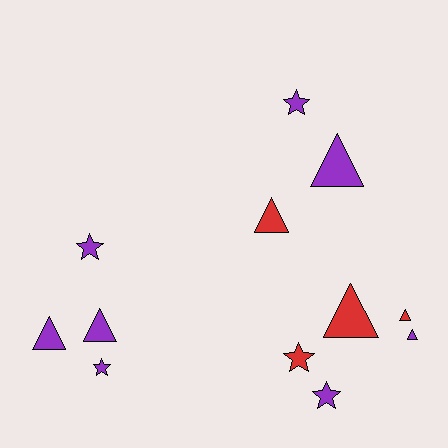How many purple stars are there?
There are 4 purple stars.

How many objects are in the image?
There are 12 objects.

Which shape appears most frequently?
Triangle, with 7 objects.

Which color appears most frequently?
Purple, with 8 objects.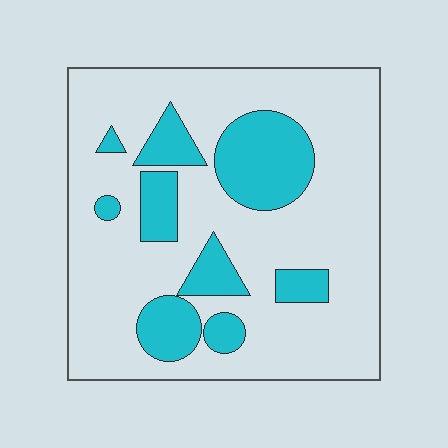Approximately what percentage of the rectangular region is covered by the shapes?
Approximately 25%.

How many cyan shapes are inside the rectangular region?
9.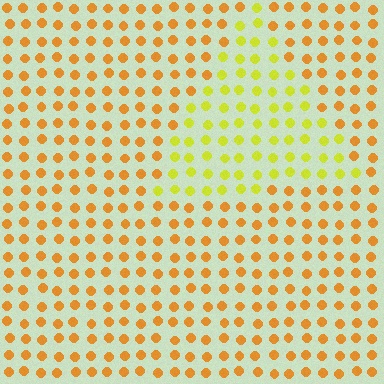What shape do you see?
I see a triangle.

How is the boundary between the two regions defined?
The boundary is defined purely by a slight shift in hue (about 36 degrees). Spacing, size, and orientation are identical on both sides.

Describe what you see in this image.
The image is filled with small orange elements in a uniform arrangement. A triangle-shaped region is visible where the elements are tinted to a slightly different hue, forming a subtle color boundary.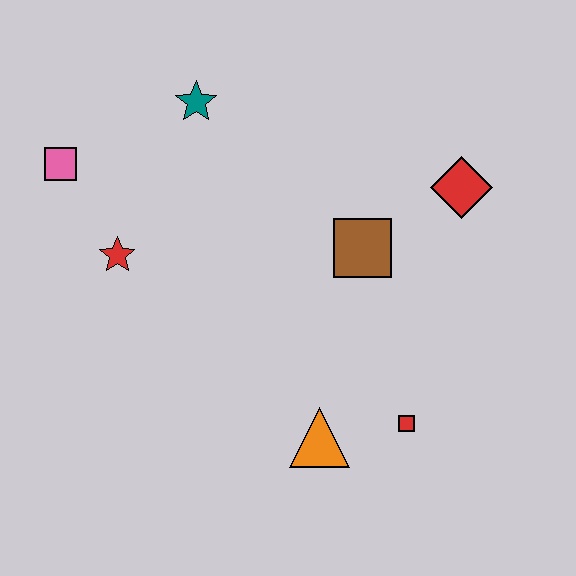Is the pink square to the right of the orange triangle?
No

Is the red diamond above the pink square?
No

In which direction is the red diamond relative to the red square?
The red diamond is above the red square.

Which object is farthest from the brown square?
The pink square is farthest from the brown square.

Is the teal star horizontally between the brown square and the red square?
No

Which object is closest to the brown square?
The red diamond is closest to the brown square.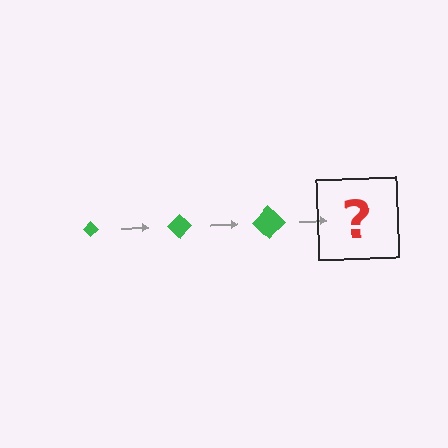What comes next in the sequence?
The next element should be a green diamond, larger than the previous one.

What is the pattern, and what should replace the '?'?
The pattern is that the diamond gets progressively larger each step. The '?' should be a green diamond, larger than the previous one.